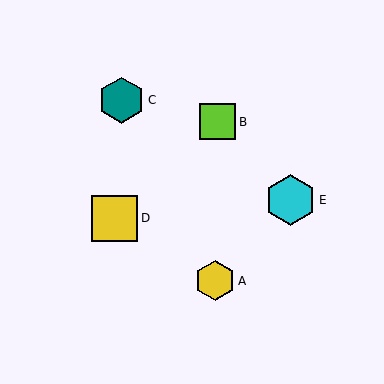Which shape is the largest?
The cyan hexagon (labeled E) is the largest.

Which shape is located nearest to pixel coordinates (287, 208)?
The cyan hexagon (labeled E) at (290, 200) is nearest to that location.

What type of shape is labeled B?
Shape B is a lime square.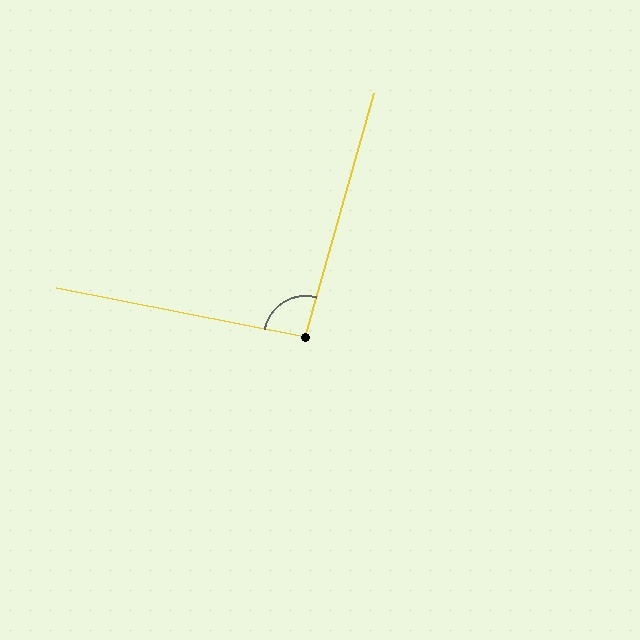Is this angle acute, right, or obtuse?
It is approximately a right angle.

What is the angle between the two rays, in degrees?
Approximately 95 degrees.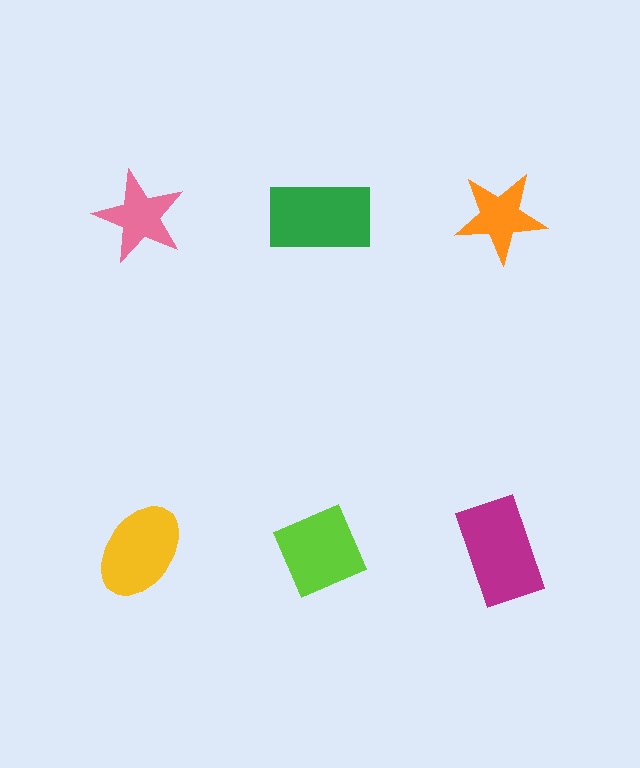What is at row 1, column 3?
An orange star.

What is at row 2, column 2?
A lime diamond.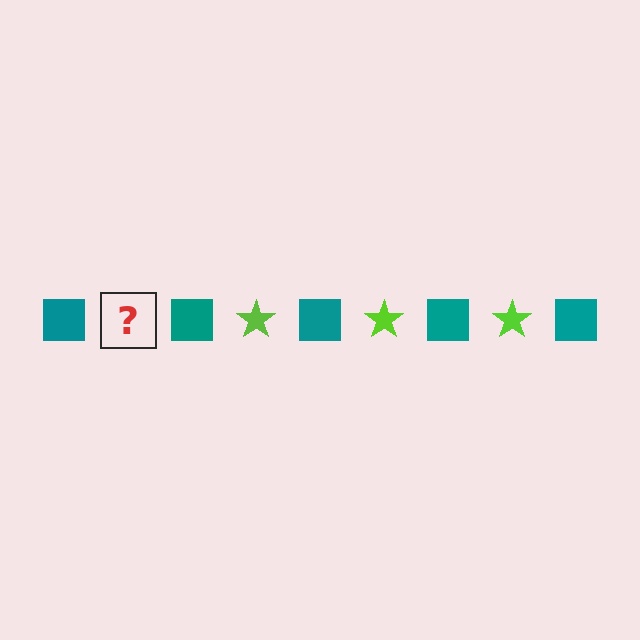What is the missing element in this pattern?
The missing element is a lime star.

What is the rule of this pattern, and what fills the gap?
The rule is that the pattern alternates between teal square and lime star. The gap should be filled with a lime star.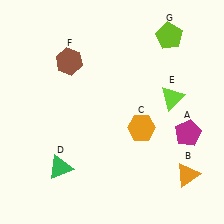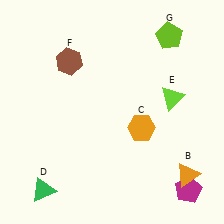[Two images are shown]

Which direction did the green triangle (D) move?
The green triangle (D) moved down.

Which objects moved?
The objects that moved are: the magenta pentagon (A), the green triangle (D).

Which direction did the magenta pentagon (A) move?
The magenta pentagon (A) moved down.